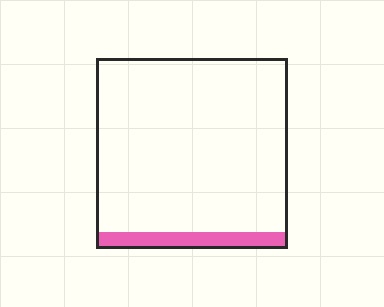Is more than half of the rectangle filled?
No.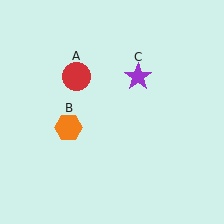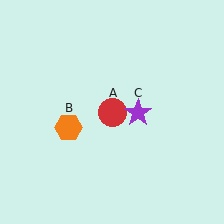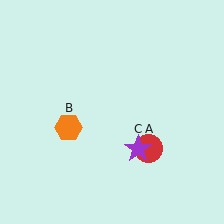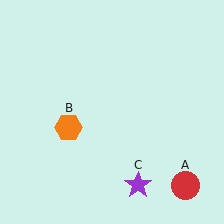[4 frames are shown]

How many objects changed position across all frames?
2 objects changed position: red circle (object A), purple star (object C).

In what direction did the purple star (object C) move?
The purple star (object C) moved down.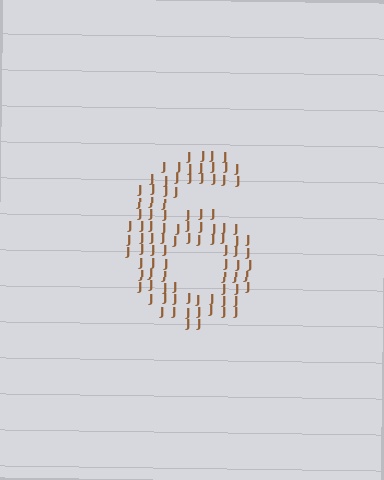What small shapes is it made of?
It is made of small letter J's.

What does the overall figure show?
The overall figure shows the digit 6.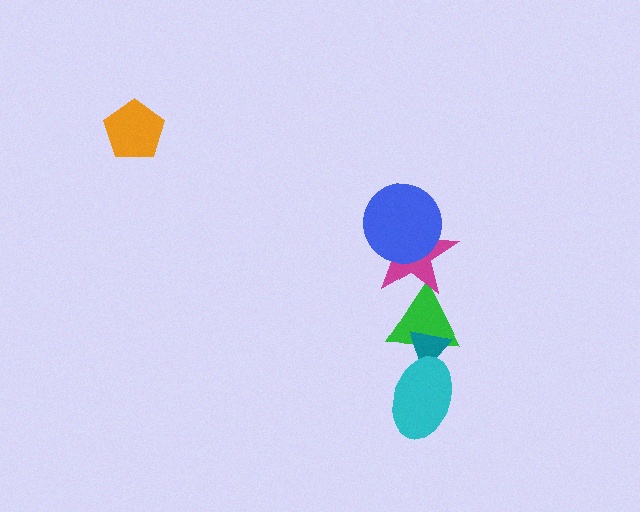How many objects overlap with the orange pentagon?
0 objects overlap with the orange pentagon.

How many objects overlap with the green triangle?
3 objects overlap with the green triangle.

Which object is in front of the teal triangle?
The cyan ellipse is in front of the teal triangle.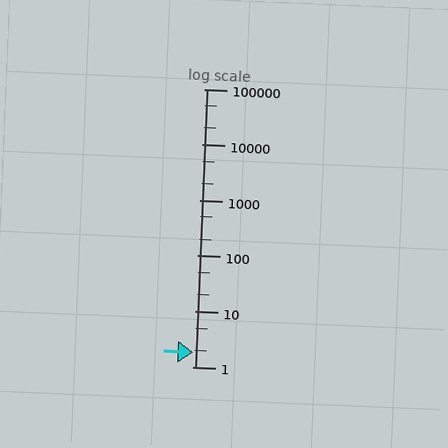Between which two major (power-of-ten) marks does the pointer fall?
The pointer is between 1 and 10.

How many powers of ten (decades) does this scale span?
The scale spans 5 decades, from 1 to 100000.